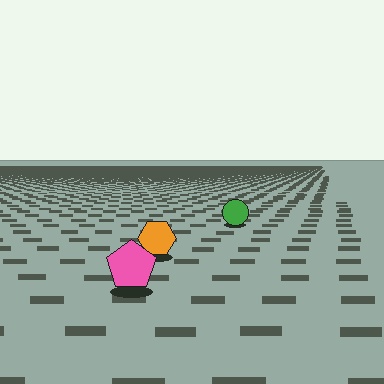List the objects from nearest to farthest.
From nearest to farthest: the pink pentagon, the orange hexagon, the green circle.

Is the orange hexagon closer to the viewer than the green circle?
Yes. The orange hexagon is closer — you can tell from the texture gradient: the ground texture is coarser near it.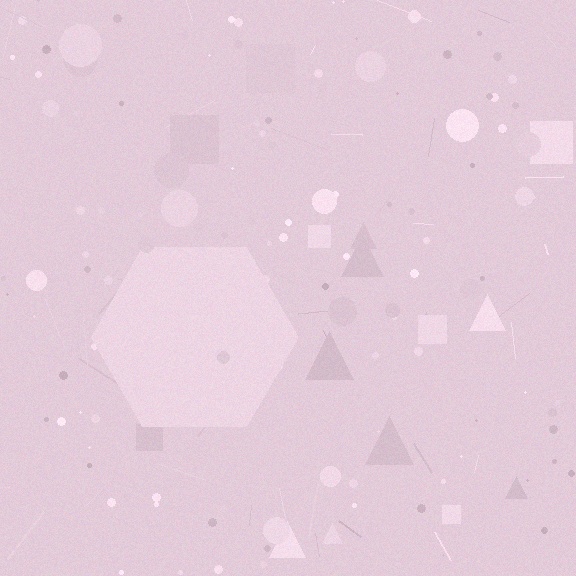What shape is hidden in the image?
A hexagon is hidden in the image.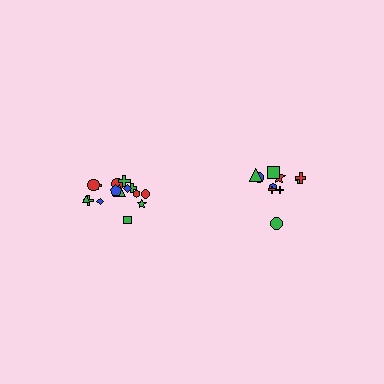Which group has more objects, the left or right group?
The left group.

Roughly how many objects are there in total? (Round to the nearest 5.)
Roughly 25 objects in total.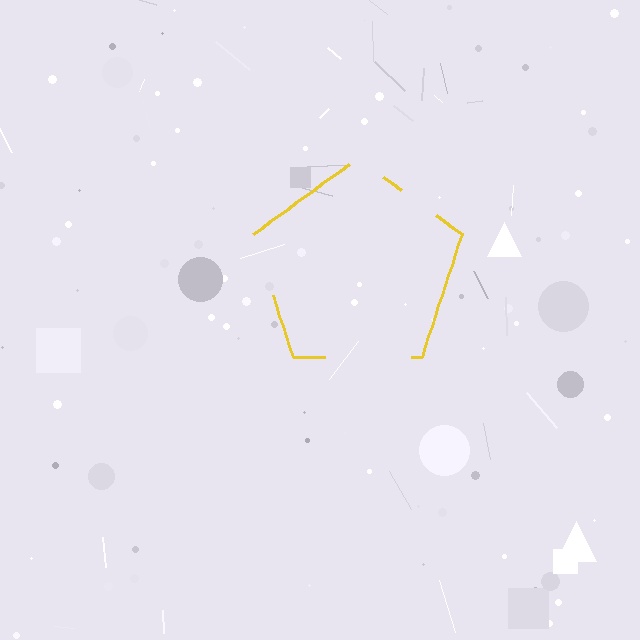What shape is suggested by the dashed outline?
The dashed outline suggests a pentagon.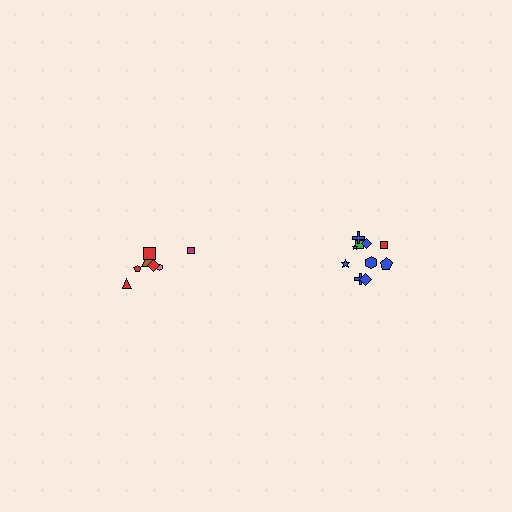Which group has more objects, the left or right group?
The right group.